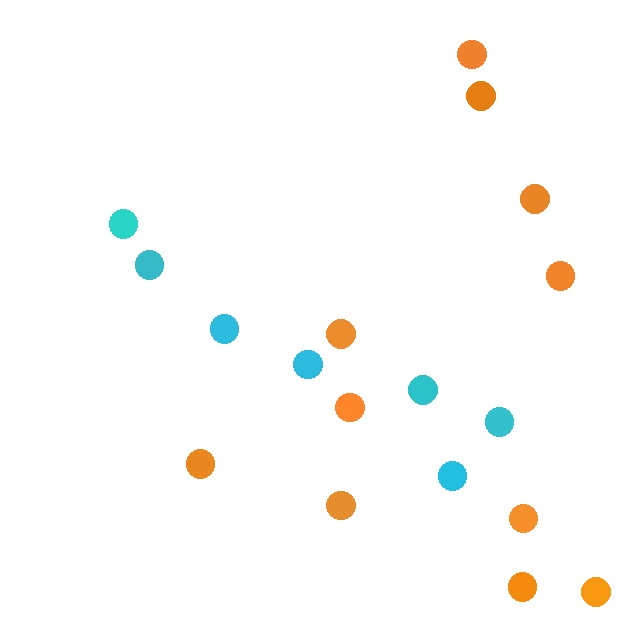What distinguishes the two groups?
There are 2 groups: one group of orange circles (11) and one group of cyan circles (7).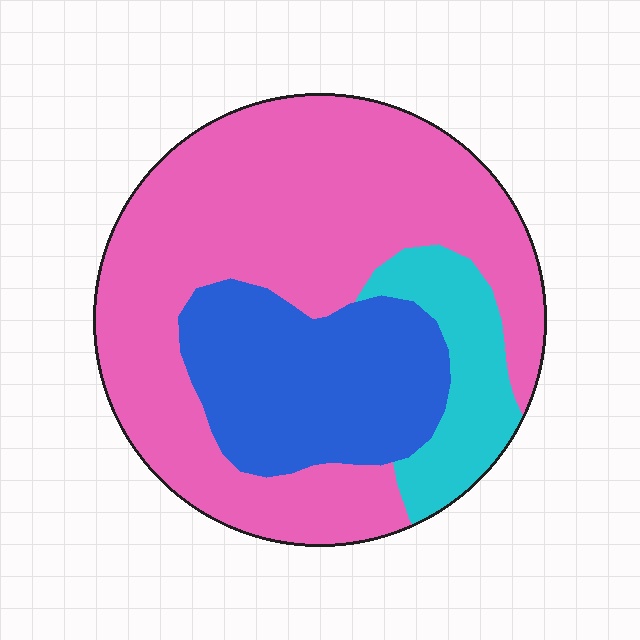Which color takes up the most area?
Pink, at roughly 60%.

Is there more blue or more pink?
Pink.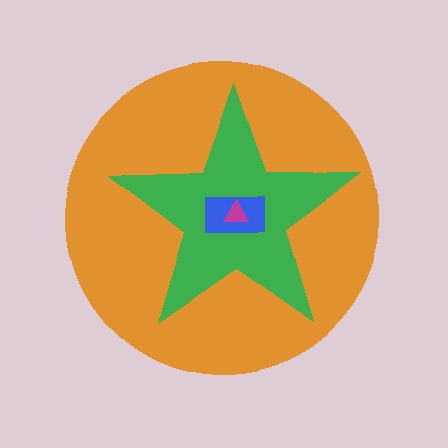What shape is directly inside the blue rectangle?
The magenta triangle.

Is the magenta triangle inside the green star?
Yes.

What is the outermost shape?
The orange circle.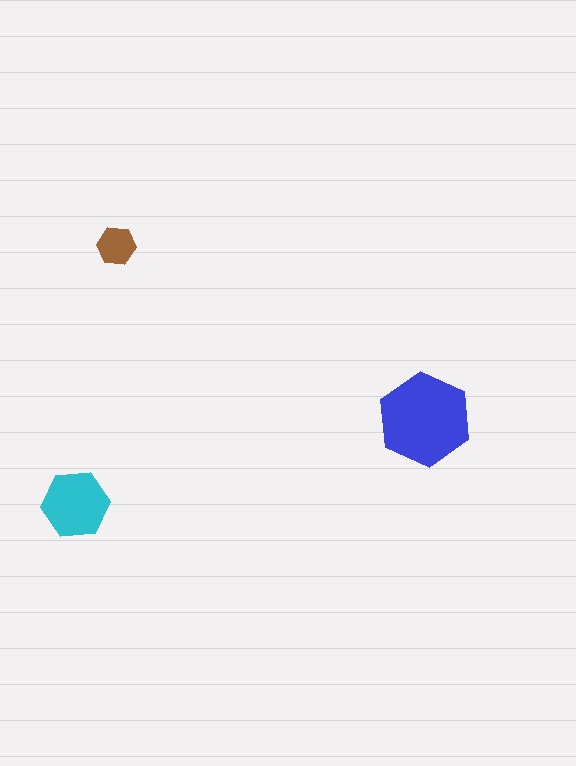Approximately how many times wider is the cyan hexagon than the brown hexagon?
About 1.5 times wider.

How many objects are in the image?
There are 3 objects in the image.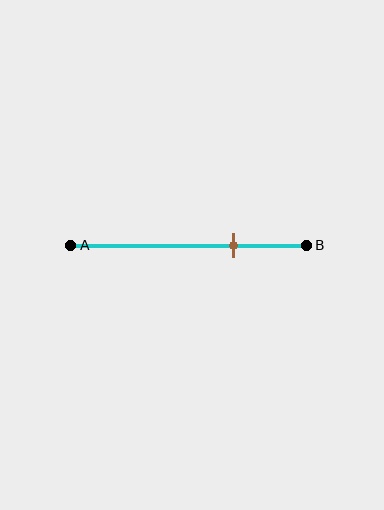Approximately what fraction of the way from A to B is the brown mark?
The brown mark is approximately 70% of the way from A to B.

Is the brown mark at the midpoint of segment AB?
No, the mark is at about 70% from A, not at the 50% midpoint.